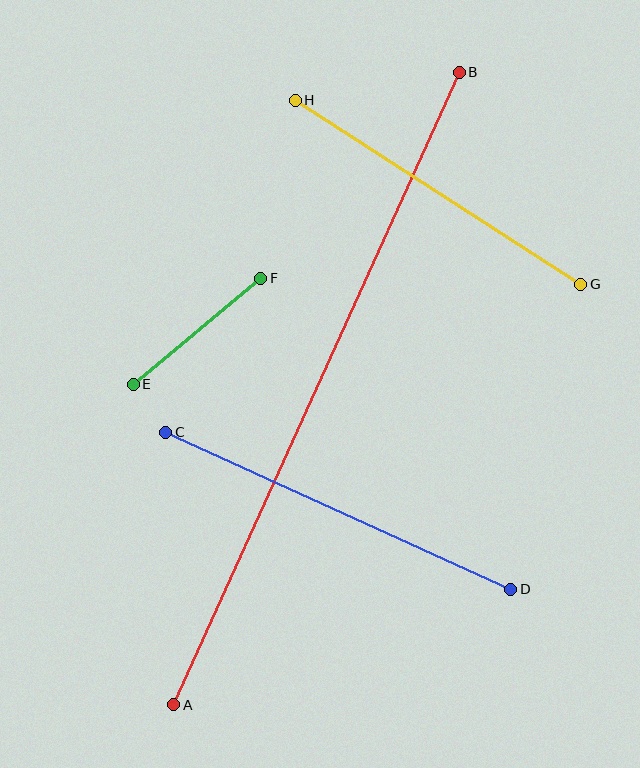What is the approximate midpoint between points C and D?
The midpoint is at approximately (338, 511) pixels.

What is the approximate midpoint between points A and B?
The midpoint is at approximately (317, 388) pixels.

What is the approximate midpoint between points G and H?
The midpoint is at approximately (438, 192) pixels.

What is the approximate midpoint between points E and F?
The midpoint is at approximately (197, 331) pixels.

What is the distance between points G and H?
The distance is approximately 340 pixels.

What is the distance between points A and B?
The distance is approximately 694 pixels.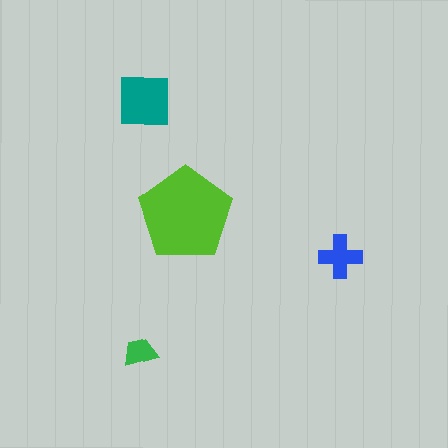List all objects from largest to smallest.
The lime pentagon, the teal square, the blue cross, the green trapezoid.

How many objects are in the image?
There are 4 objects in the image.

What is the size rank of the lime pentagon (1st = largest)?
1st.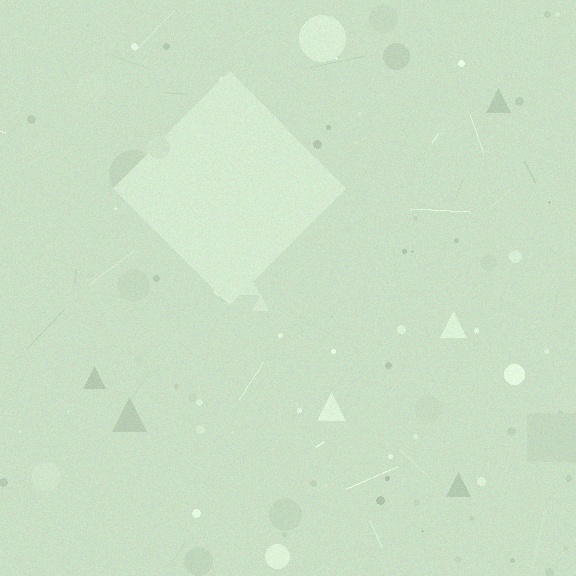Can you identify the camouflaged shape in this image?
The camouflaged shape is a diamond.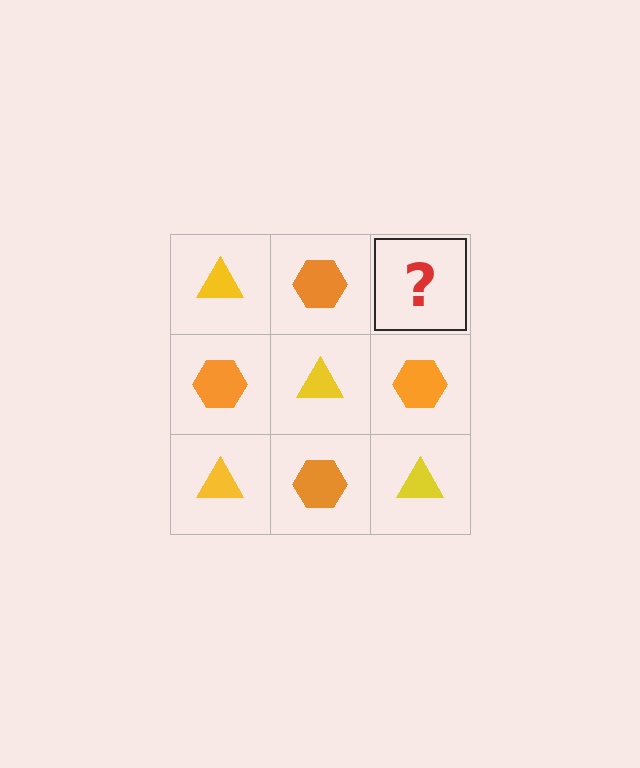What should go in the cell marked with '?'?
The missing cell should contain a yellow triangle.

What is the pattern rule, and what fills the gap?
The rule is that it alternates yellow triangle and orange hexagon in a checkerboard pattern. The gap should be filled with a yellow triangle.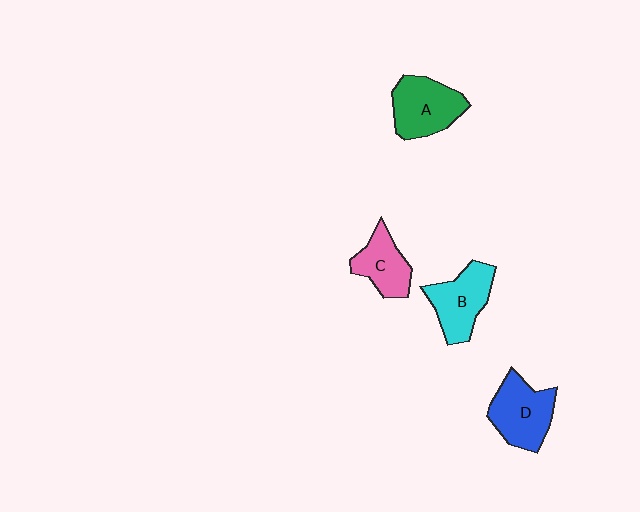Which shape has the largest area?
Shape A (green).